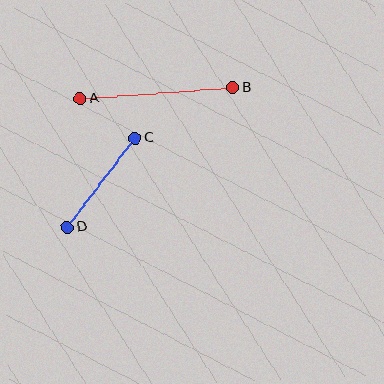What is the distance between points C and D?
The distance is approximately 112 pixels.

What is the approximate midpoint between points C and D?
The midpoint is at approximately (101, 183) pixels.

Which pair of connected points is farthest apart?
Points A and B are farthest apart.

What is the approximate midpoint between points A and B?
The midpoint is at approximately (156, 93) pixels.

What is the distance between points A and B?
The distance is approximately 154 pixels.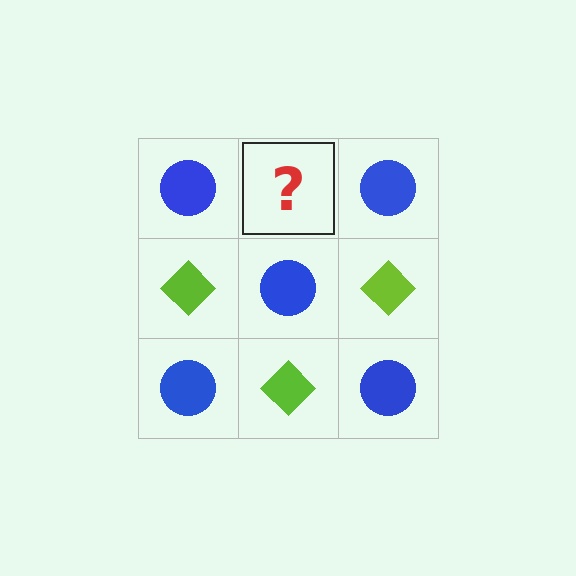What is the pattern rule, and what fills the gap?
The rule is that it alternates blue circle and lime diamond in a checkerboard pattern. The gap should be filled with a lime diamond.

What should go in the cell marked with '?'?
The missing cell should contain a lime diamond.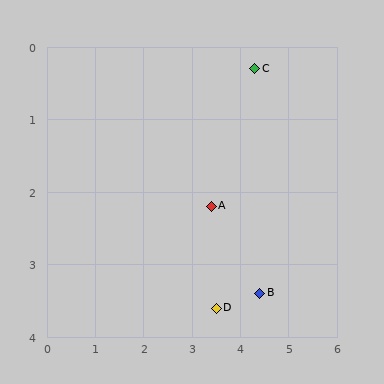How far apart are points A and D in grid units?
Points A and D are about 1.4 grid units apart.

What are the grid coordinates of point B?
Point B is at approximately (4.4, 3.4).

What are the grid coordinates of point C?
Point C is at approximately (4.3, 0.3).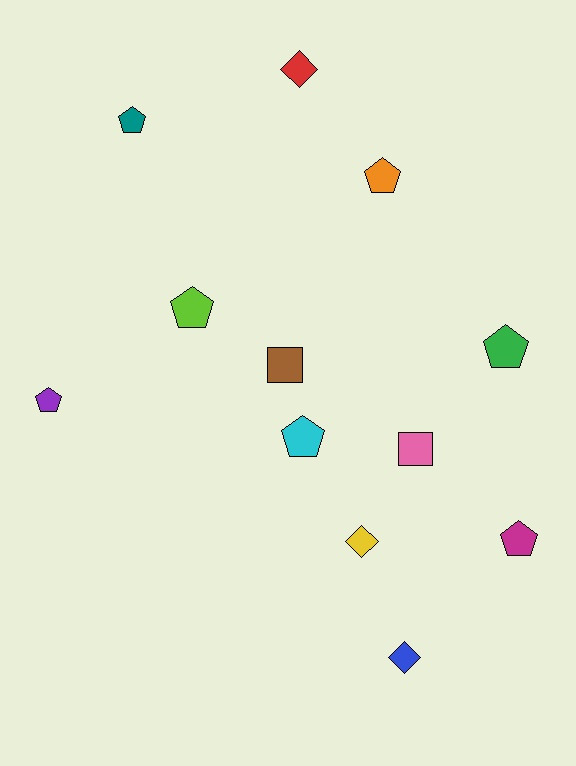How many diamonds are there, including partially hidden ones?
There are 3 diamonds.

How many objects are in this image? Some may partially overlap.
There are 12 objects.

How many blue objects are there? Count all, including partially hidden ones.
There is 1 blue object.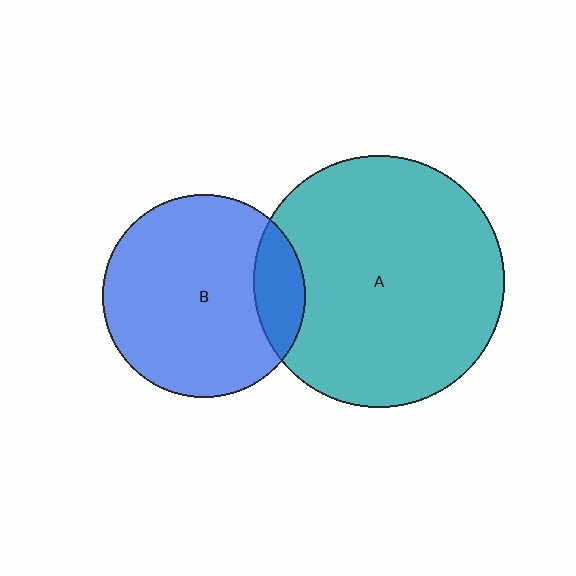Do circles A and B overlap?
Yes.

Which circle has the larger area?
Circle A (teal).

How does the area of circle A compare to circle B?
Approximately 1.5 times.